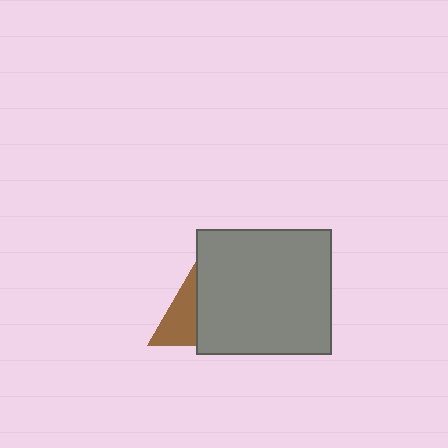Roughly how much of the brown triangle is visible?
A small part of it is visible (roughly 45%).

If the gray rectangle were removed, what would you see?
You would see the complete brown triangle.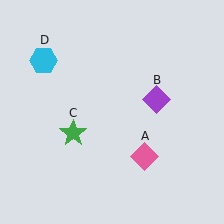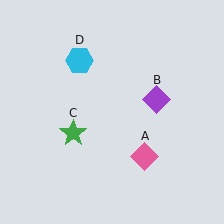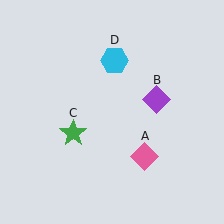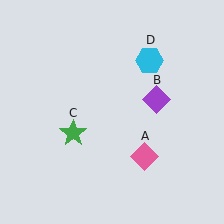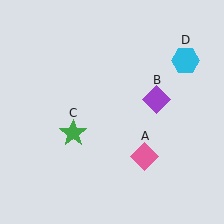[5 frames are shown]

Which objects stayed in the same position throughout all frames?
Pink diamond (object A) and purple diamond (object B) and green star (object C) remained stationary.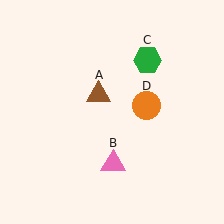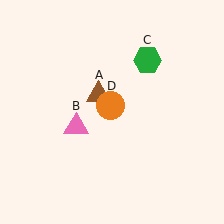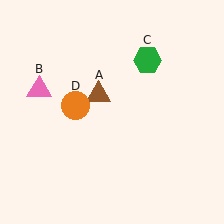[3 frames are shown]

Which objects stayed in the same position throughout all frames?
Brown triangle (object A) and green hexagon (object C) remained stationary.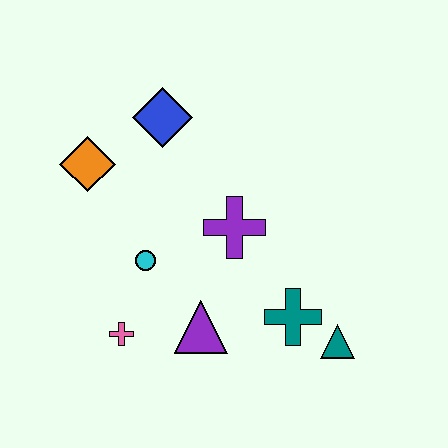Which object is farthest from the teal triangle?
The orange diamond is farthest from the teal triangle.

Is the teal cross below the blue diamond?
Yes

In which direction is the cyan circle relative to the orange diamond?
The cyan circle is below the orange diamond.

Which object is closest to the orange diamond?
The blue diamond is closest to the orange diamond.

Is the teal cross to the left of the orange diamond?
No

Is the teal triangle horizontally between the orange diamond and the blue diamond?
No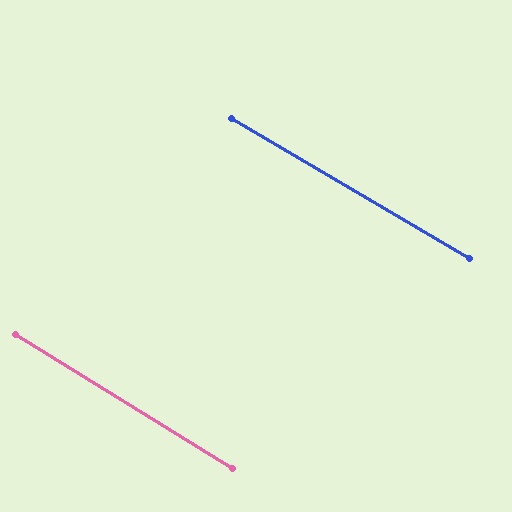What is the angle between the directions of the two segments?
Approximately 1 degree.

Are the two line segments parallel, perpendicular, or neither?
Parallel — their directions differ by only 1.1°.